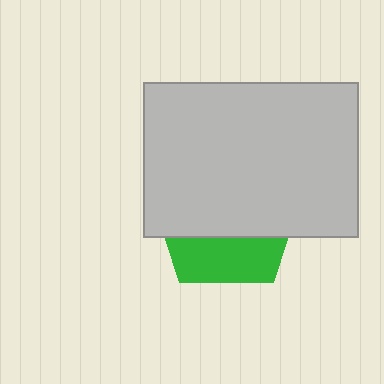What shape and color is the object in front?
The object in front is a light gray rectangle.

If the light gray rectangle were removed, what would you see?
You would see the complete green pentagon.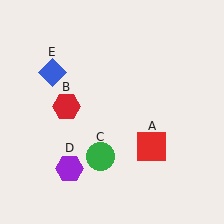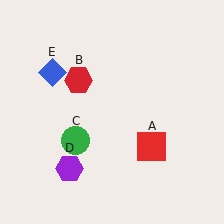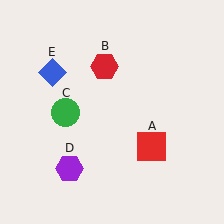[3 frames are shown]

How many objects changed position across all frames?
2 objects changed position: red hexagon (object B), green circle (object C).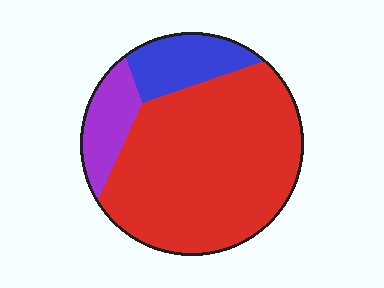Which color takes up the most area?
Red, at roughly 70%.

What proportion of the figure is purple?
Purple covers 13% of the figure.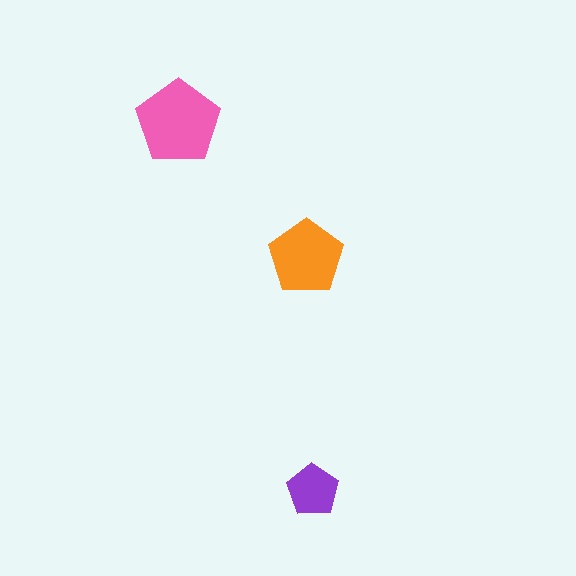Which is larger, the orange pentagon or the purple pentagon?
The orange one.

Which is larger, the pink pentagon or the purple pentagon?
The pink one.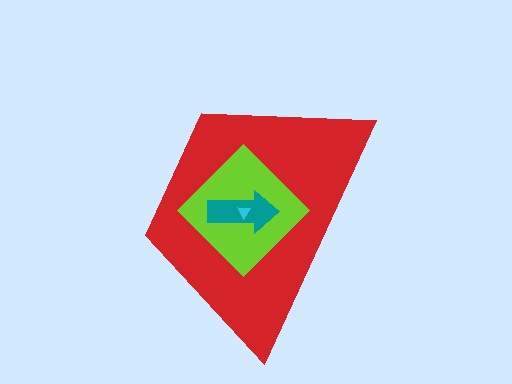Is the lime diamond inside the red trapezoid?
Yes.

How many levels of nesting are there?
4.